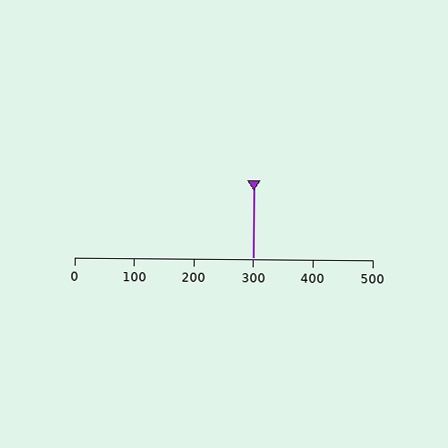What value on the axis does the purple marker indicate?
The marker indicates approximately 300.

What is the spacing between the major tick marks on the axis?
The major ticks are spaced 100 apart.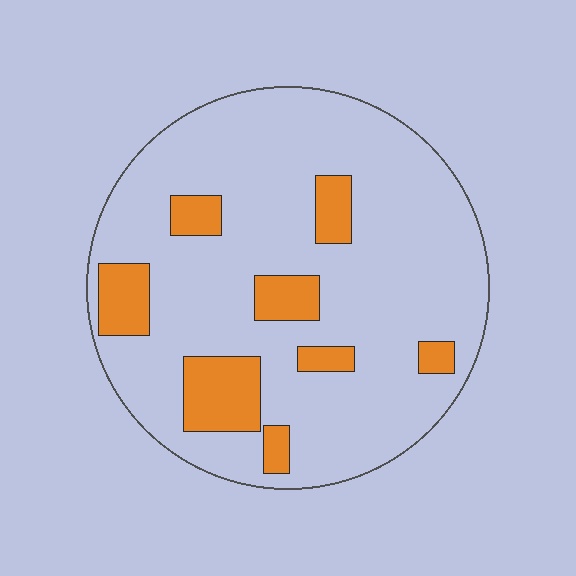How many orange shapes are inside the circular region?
8.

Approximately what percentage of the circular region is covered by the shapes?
Approximately 15%.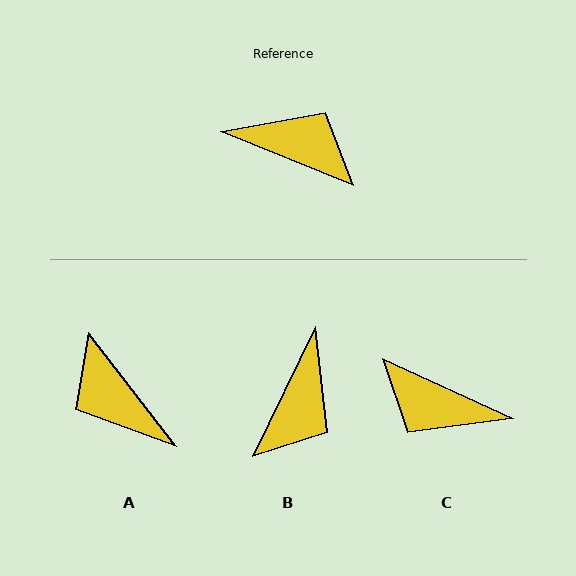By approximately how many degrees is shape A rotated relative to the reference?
Approximately 150 degrees counter-clockwise.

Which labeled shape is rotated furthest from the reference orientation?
C, about 178 degrees away.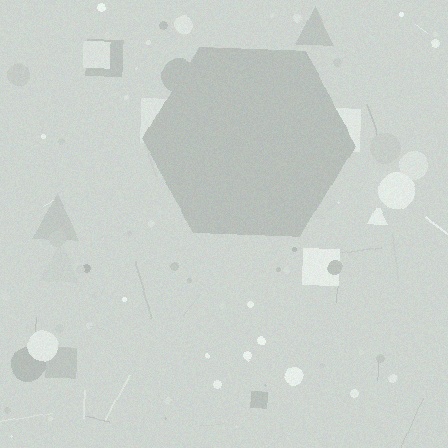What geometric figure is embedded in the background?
A hexagon is embedded in the background.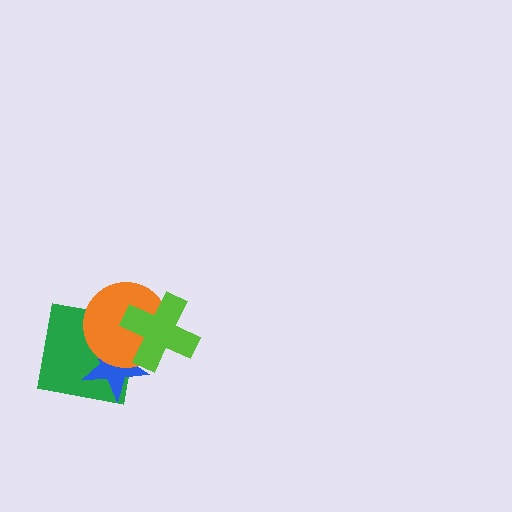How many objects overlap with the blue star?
3 objects overlap with the blue star.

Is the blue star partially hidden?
Yes, it is partially covered by another shape.